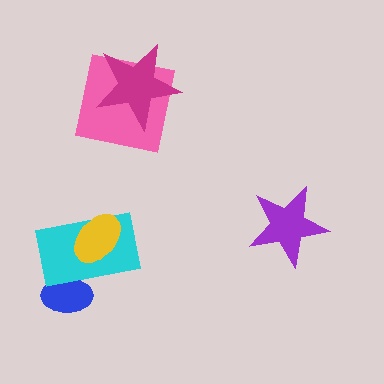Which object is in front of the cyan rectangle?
The yellow ellipse is in front of the cyan rectangle.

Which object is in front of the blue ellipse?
The cyan rectangle is in front of the blue ellipse.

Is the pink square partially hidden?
Yes, it is partially covered by another shape.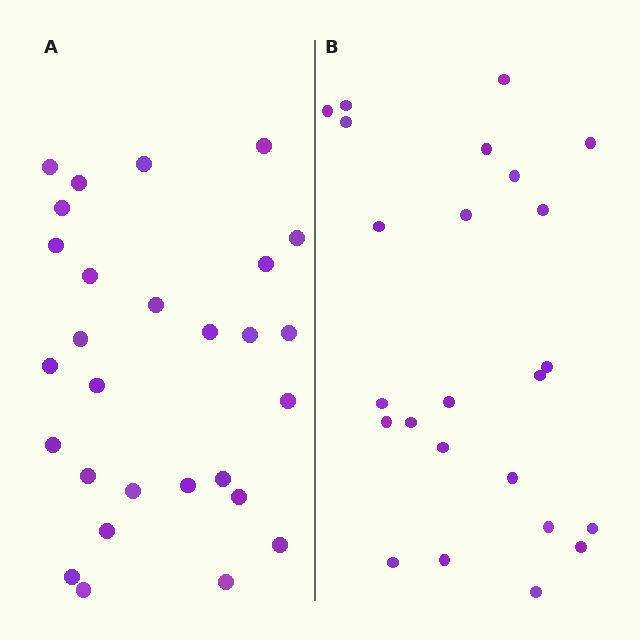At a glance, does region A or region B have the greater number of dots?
Region A (the left region) has more dots.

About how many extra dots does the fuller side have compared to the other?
Region A has about 4 more dots than region B.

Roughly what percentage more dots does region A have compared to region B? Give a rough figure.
About 15% more.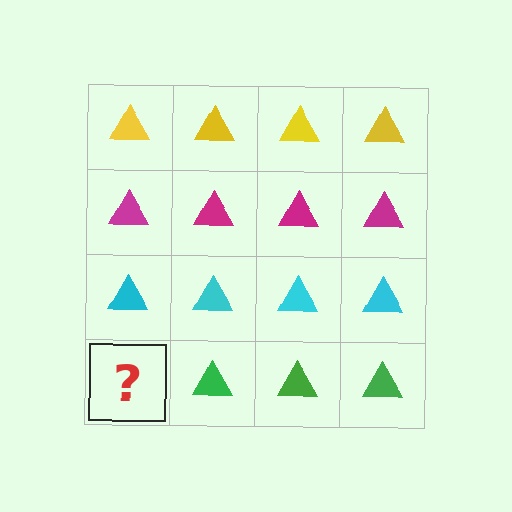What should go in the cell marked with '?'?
The missing cell should contain a green triangle.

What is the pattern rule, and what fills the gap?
The rule is that each row has a consistent color. The gap should be filled with a green triangle.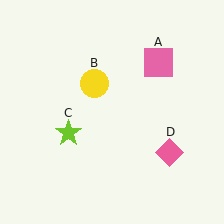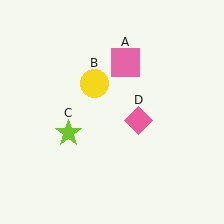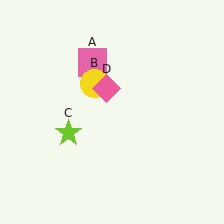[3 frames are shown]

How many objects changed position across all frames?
2 objects changed position: pink square (object A), pink diamond (object D).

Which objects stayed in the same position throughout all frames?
Yellow circle (object B) and lime star (object C) remained stationary.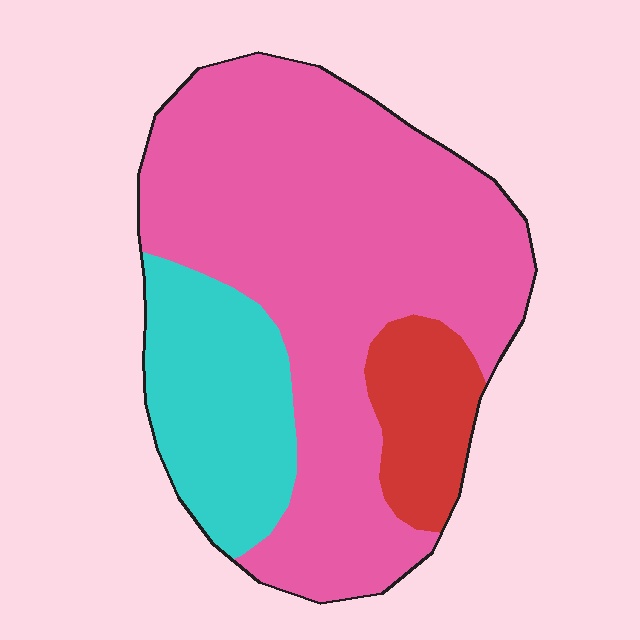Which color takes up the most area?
Pink, at roughly 65%.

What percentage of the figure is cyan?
Cyan takes up less than a quarter of the figure.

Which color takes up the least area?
Red, at roughly 10%.